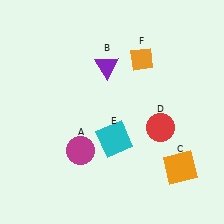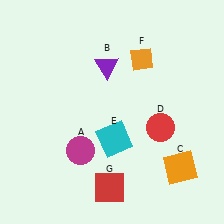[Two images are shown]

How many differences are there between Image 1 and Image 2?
There is 1 difference between the two images.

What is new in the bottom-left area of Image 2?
A red square (G) was added in the bottom-left area of Image 2.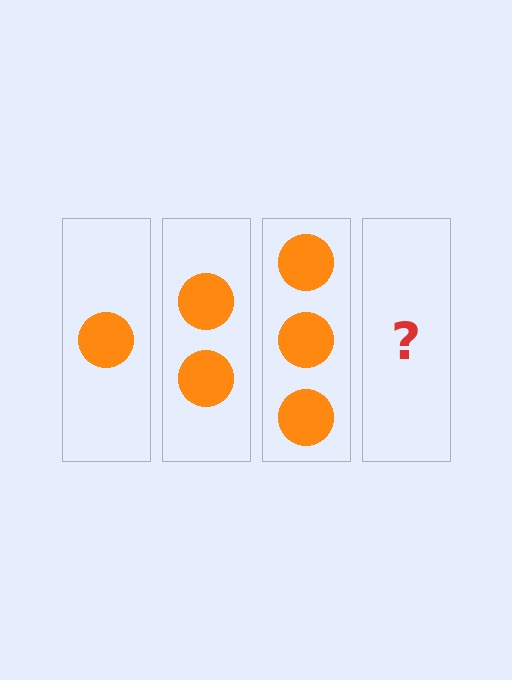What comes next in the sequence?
The next element should be 4 circles.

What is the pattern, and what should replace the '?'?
The pattern is that each step adds one more circle. The '?' should be 4 circles.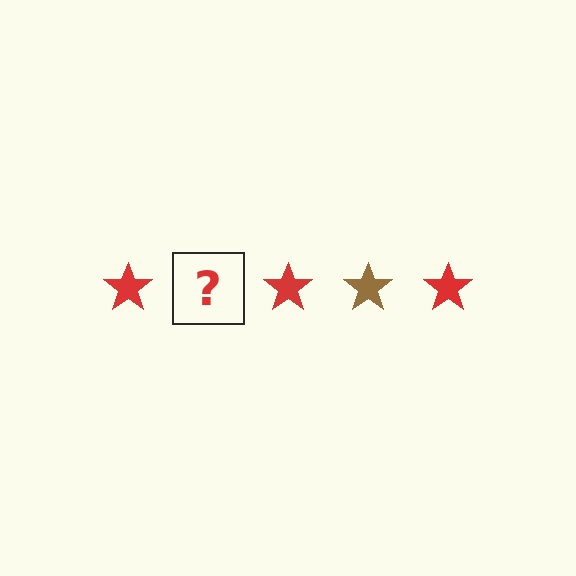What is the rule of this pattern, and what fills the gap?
The rule is that the pattern cycles through red, brown stars. The gap should be filled with a brown star.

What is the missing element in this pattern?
The missing element is a brown star.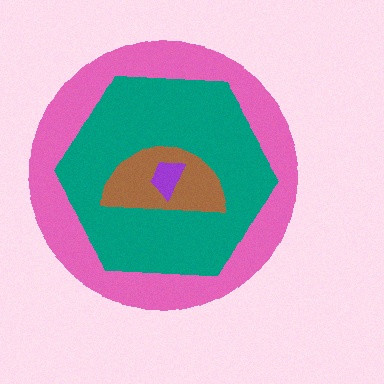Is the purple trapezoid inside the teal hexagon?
Yes.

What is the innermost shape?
The purple trapezoid.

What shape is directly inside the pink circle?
The teal hexagon.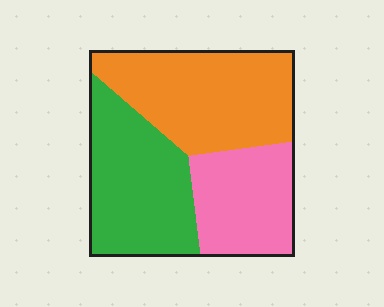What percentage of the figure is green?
Green covers roughly 35% of the figure.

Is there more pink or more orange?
Orange.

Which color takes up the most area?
Orange, at roughly 40%.